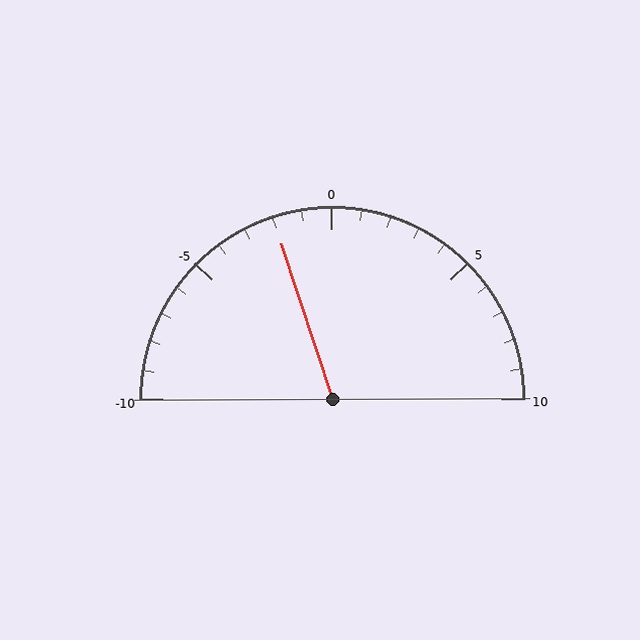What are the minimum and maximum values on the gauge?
The gauge ranges from -10 to 10.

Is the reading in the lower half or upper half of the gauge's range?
The reading is in the lower half of the range (-10 to 10).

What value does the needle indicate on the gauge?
The needle indicates approximately -2.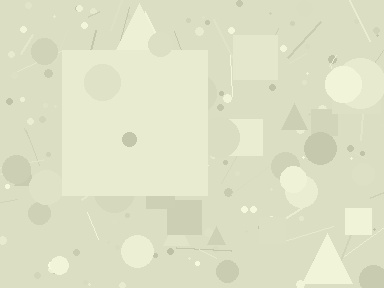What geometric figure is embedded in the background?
A square is embedded in the background.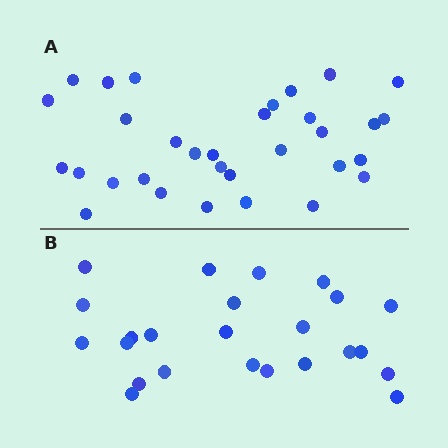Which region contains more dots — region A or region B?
Region A (the top region) has more dots.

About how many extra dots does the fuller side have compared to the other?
Region A has roughly 8 or so more dots than region B.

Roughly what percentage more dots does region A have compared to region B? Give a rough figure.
About 35% more.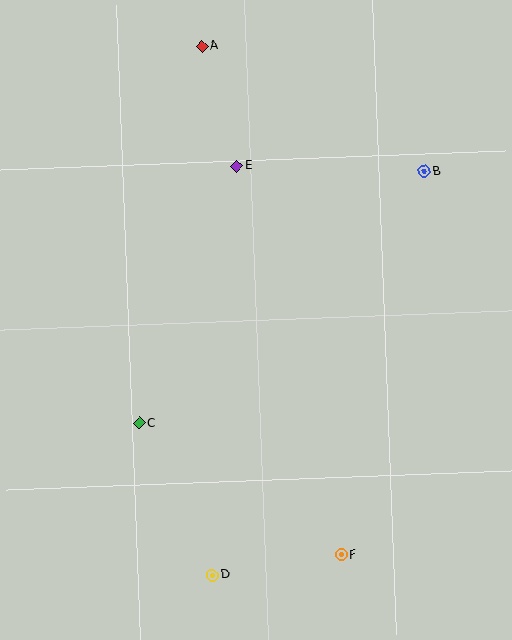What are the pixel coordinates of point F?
Point F is at (341, 555).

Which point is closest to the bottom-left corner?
Point D is closest to the bottom-left corner.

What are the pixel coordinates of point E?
Point E is at (237, 166).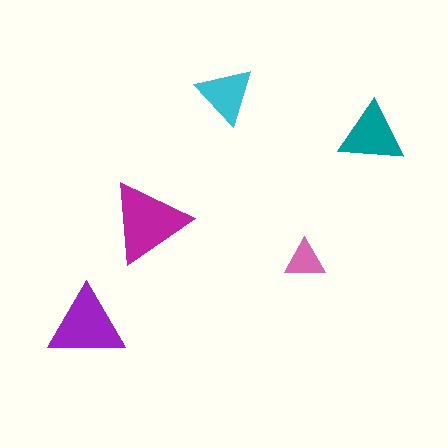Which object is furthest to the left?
The purple triangle is leftmost.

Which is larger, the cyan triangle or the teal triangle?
The teal one.